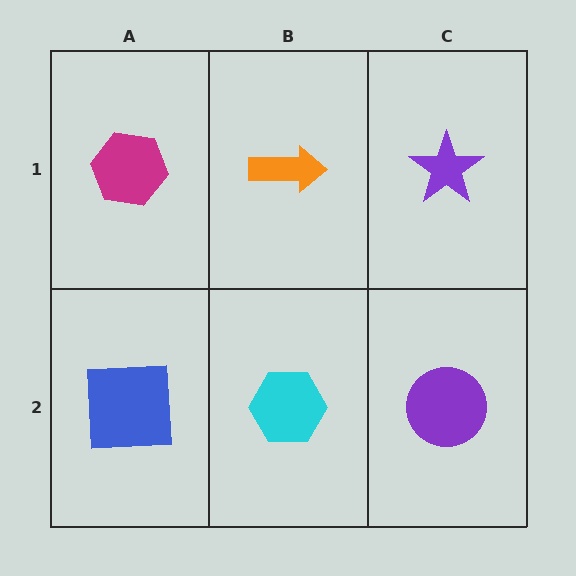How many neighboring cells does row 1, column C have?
2.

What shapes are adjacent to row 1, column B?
A cyan hexagon (row 2, column B), a magenta hexagon (row 1, column A), a purple star (row 1, column C).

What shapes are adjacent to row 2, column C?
A purple star (row 1, column C), a cyan hexagon (row 2, column B).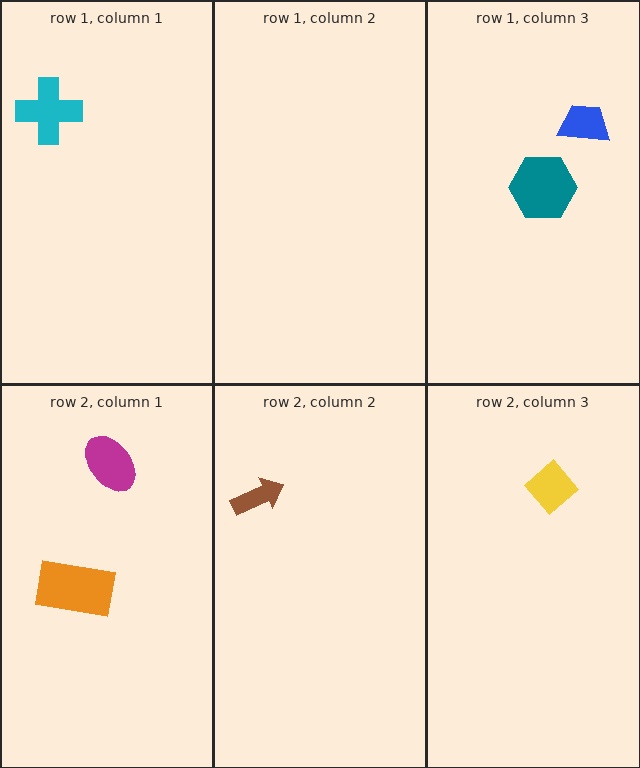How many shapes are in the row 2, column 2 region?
1.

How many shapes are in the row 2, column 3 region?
1.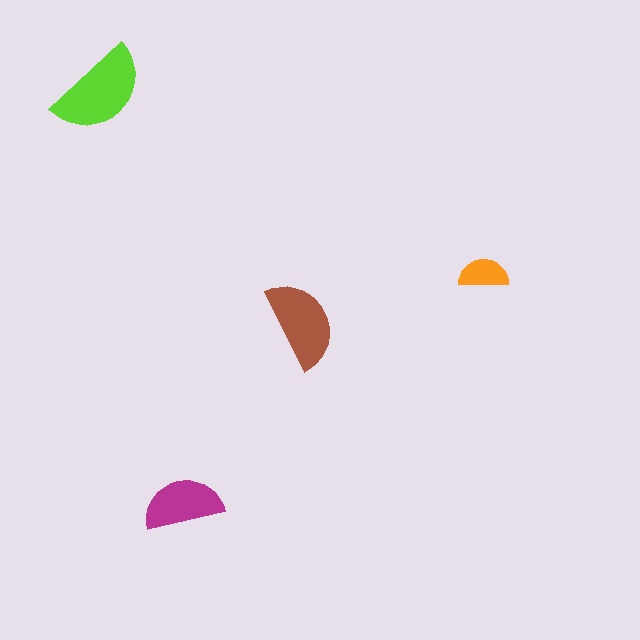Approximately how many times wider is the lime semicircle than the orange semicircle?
About 2 times wider.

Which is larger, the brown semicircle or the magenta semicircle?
The brown one.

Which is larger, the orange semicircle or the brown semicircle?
The brown one.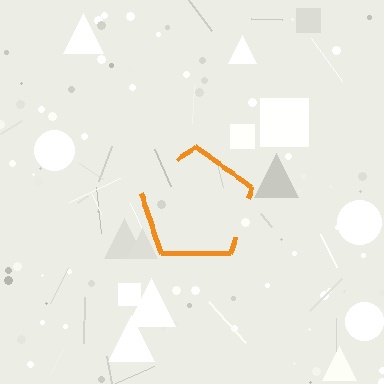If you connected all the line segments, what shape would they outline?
They would outline a pentagon.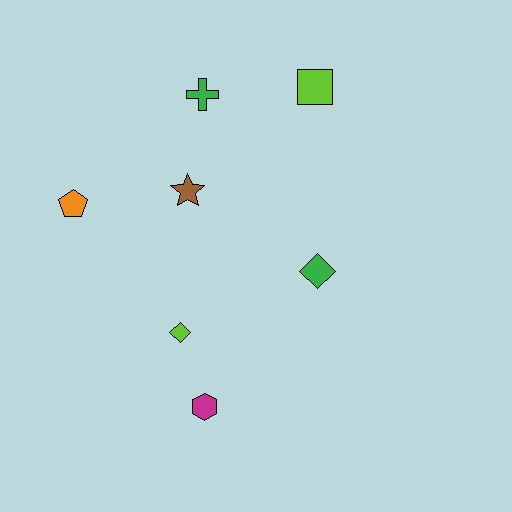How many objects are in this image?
There are 7 objects.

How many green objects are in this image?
There are 2 green objects.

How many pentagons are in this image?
There is 1 pentagon.